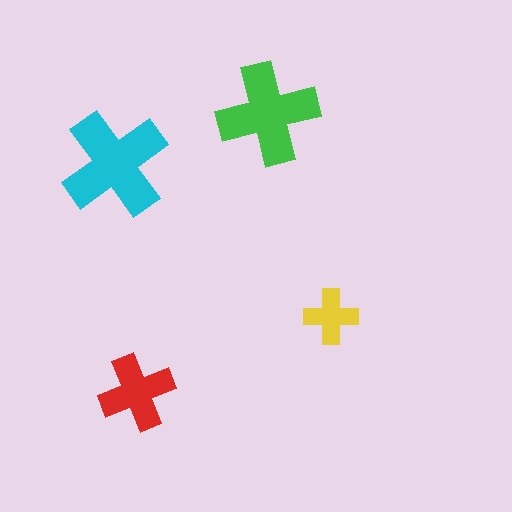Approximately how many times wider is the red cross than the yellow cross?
About 1.5 times wider.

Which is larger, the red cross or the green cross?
The green one.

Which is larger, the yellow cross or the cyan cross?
The cyan one.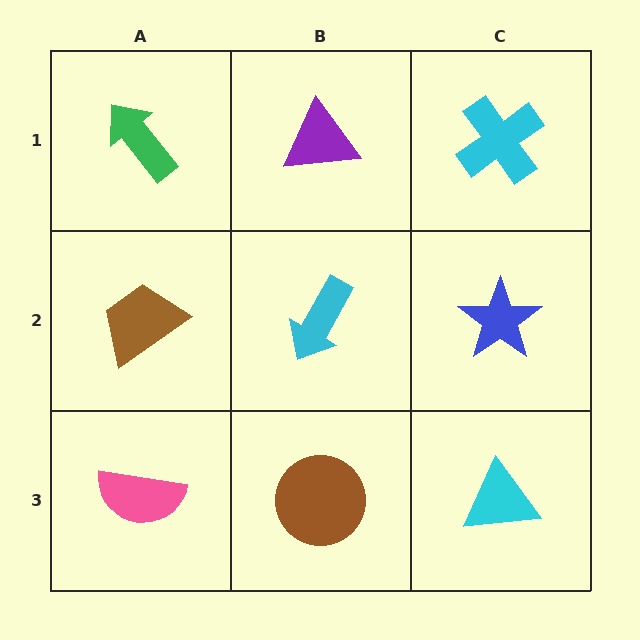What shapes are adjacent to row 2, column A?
A green arrow (row 1, column A), a pink semicircle (row 3, column A), a cyan arrow (row 2, column B).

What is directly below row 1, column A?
A brown trapezoid.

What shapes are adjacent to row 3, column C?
A blue star (row 2, column C), a brown circle (row 3, column B).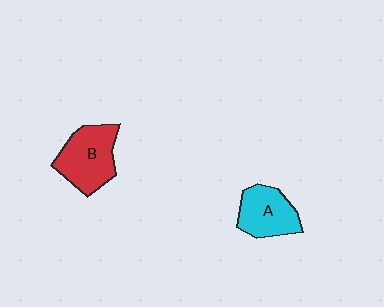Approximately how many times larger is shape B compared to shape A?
Approximately 1.2 times.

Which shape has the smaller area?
Shape A (cyan).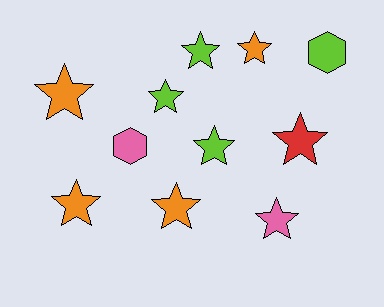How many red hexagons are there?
There are no red hexagons.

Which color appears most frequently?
Orange, with 4 objects.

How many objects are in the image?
There are 11 objects.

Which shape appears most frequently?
Star, with 9 objects.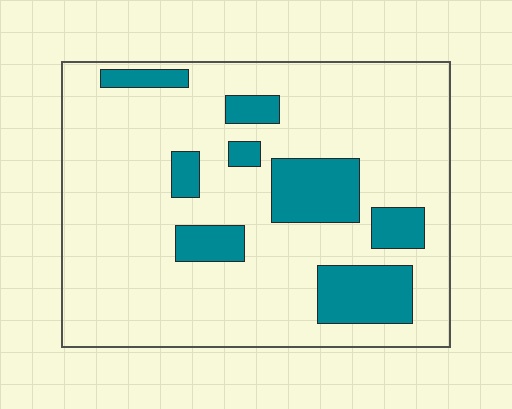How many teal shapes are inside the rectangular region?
8.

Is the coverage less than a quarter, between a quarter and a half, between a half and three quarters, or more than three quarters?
Less than a quarter.